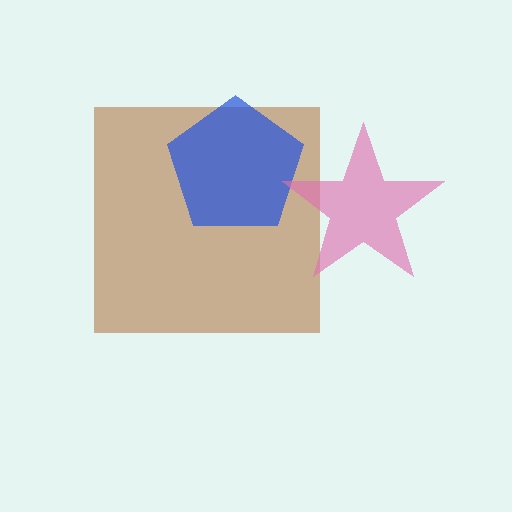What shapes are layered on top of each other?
The layered shapes are: a brown square, a blue pentagon, a pink star.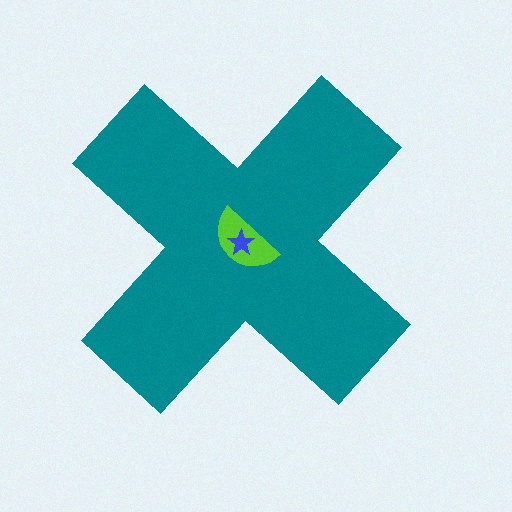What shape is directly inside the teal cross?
The lime semicircle.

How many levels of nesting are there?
3.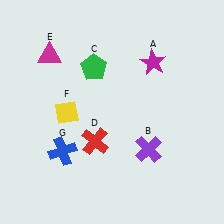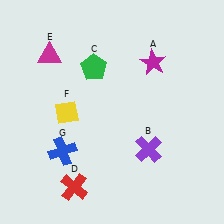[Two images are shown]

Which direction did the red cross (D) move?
The red cross (D) moved down.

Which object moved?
The red cross (D) moved down.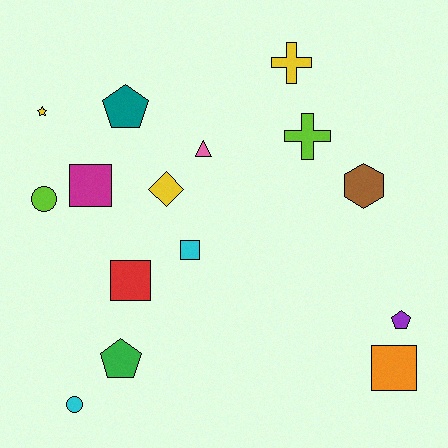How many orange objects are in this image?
There is 1 orange object.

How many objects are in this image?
There are 15 objects.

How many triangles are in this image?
There is 1 triangle.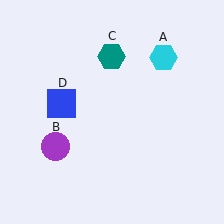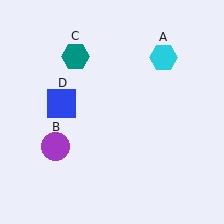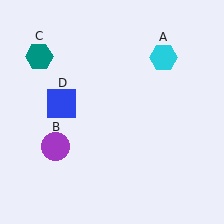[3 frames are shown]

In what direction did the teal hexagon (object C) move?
The teal hexagon (object C) moved left.